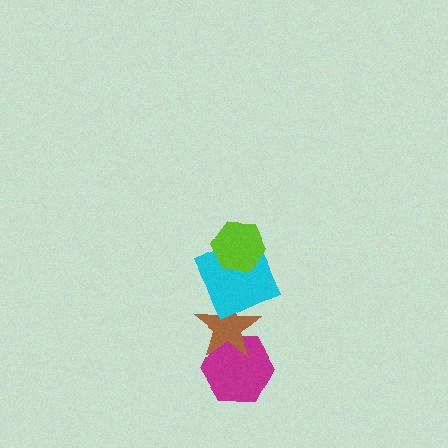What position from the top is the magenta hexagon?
The magenta hexagon is 4th from the top.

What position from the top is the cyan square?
The cyan square is 2nd from the top.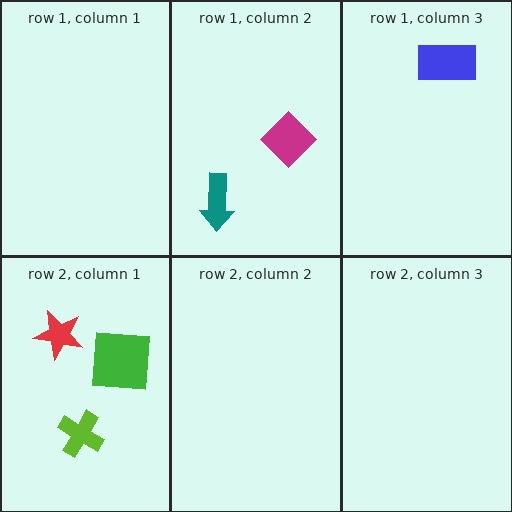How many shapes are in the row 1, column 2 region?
2.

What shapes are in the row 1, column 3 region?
The blue rectangle.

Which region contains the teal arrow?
The row 1, column 2 region.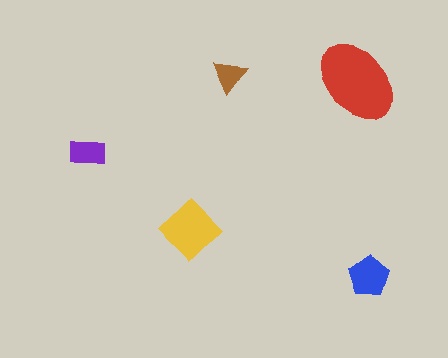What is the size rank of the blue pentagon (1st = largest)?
3rd.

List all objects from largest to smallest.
The red ellipse, the yellow diamond, the blue pentagon, the purple rectangle, the brown triangle.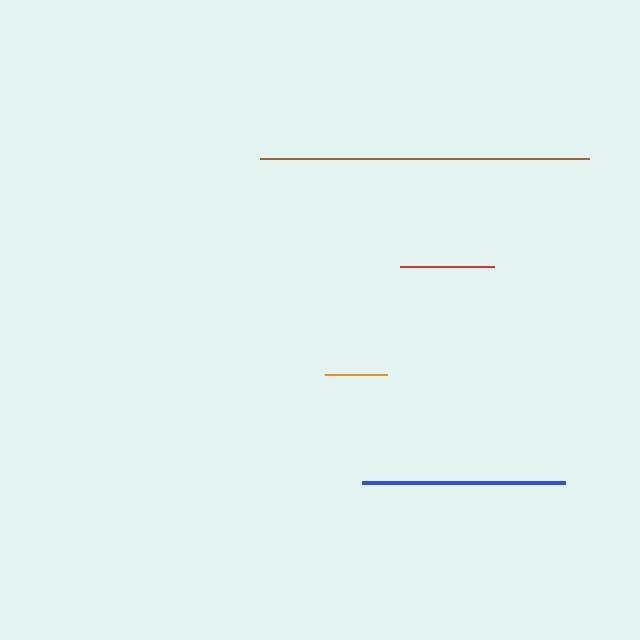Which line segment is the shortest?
The orange line is the shortest at approximately 62 pixels.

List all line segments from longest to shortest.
From longest to shortest: brown, blue, red, orange.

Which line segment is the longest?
The brown line is the longest at approximately 328 pixels.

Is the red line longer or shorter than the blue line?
The blue line is longer than the red line.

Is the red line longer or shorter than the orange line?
The red line is longer than the orange line.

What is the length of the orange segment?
The orange segment is approximately 62 pixels long.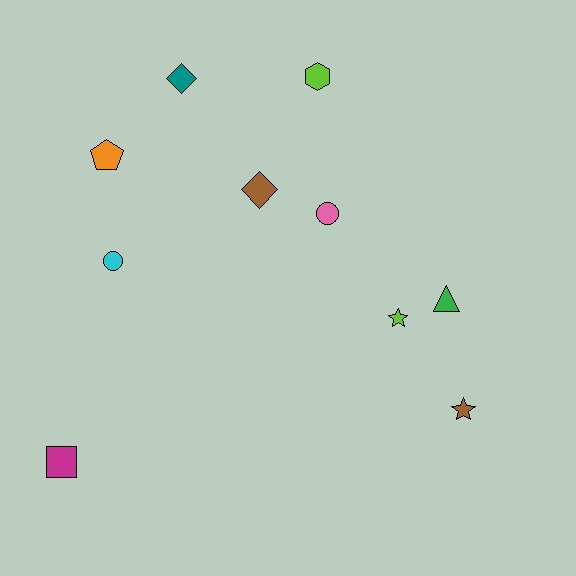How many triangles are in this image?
There is 1 triangle.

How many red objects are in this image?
There are no red objects.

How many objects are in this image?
There are 10 objects.